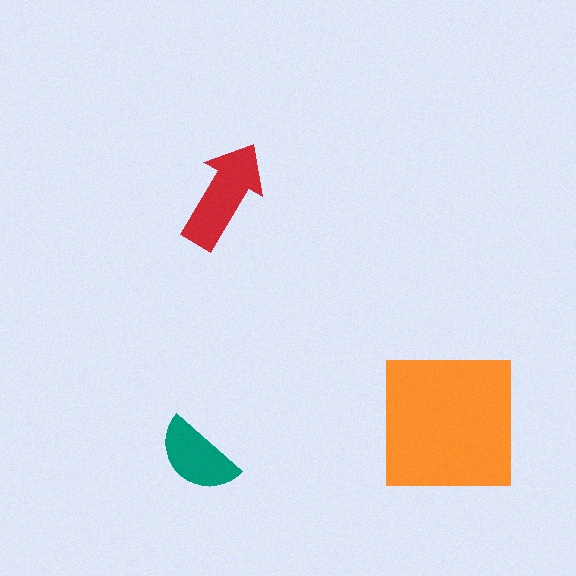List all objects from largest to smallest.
The orange square, the red arrow, the teal semicircle.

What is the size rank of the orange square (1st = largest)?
1st.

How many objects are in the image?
There are 3 objects in the image.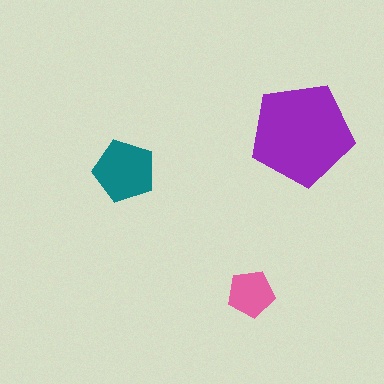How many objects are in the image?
There are 3 objects in the image.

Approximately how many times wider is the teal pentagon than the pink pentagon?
About 1.5 times wider.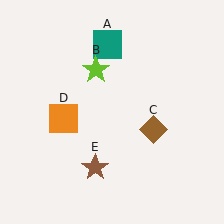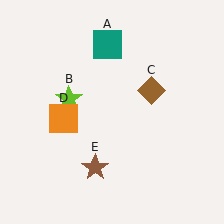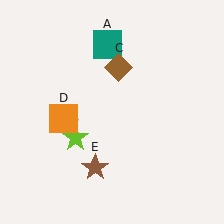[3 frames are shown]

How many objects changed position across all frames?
2 objects changed position: lime star (object B), brown diamond (object C).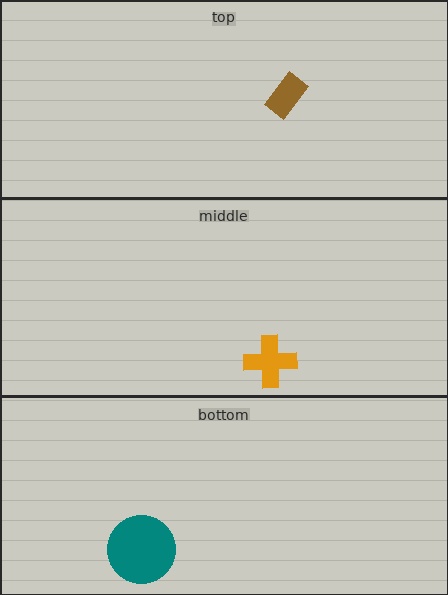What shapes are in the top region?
The brown rectangle.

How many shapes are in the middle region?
1.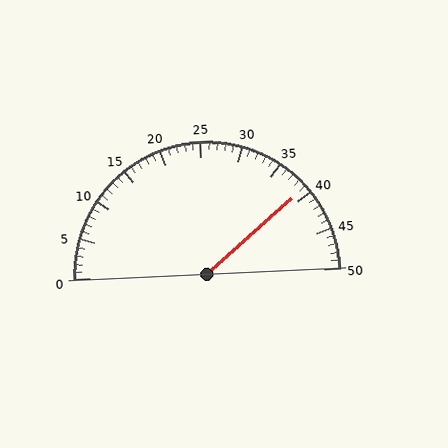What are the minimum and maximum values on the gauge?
The gauge ranges from 0 to 50.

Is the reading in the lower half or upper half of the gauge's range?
The reading is in the upper half of the range (0 to 50).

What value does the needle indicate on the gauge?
The needle indicates approximately 39.